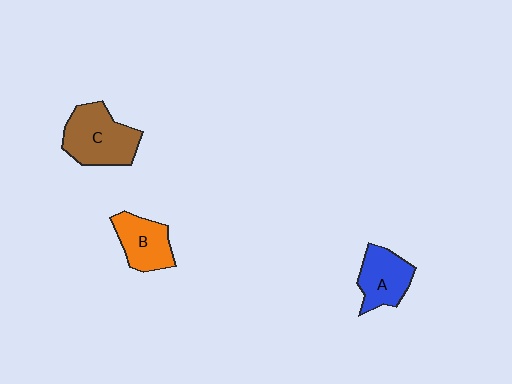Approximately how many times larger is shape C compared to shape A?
Approximately 1.4 times.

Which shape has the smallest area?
Shape B (orange).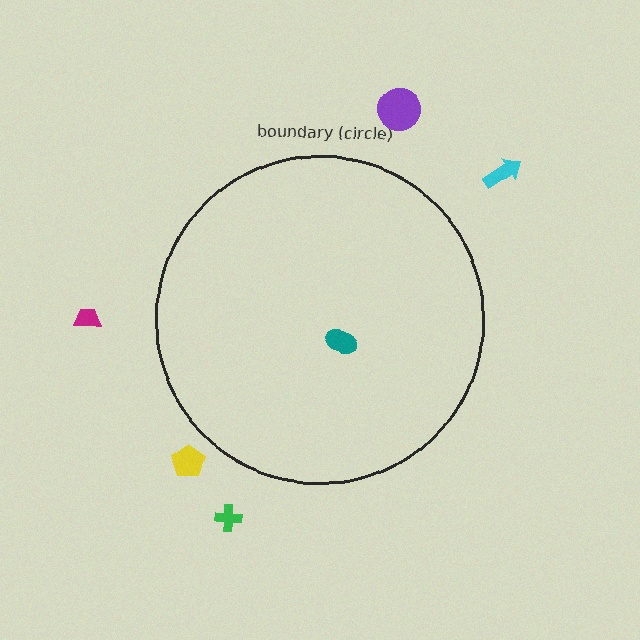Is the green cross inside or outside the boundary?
Outside.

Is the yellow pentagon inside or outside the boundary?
Outside.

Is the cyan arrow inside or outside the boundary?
Outside.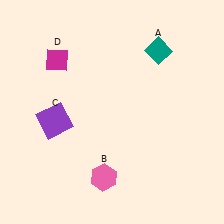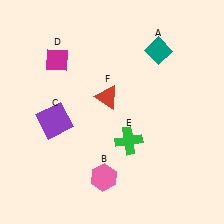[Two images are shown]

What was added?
A green cross (E), a red triangle (F) were added in Image 2.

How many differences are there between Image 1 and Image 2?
There are 2 differences between the two images.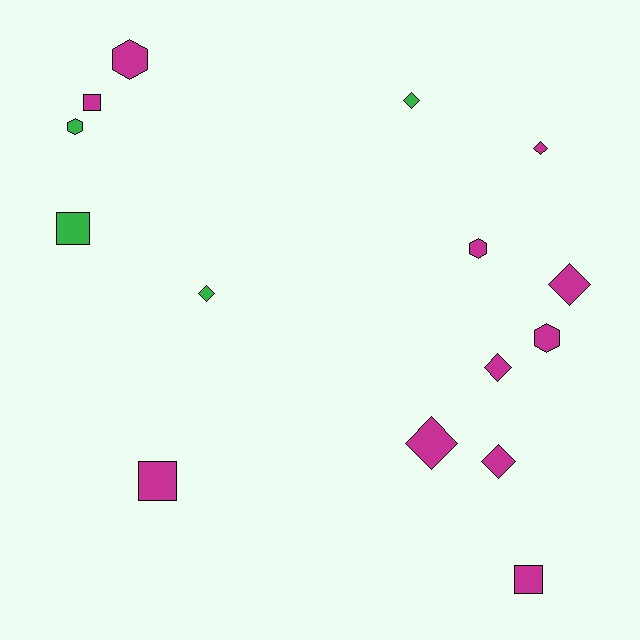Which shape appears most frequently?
Diamond, with 7 objects.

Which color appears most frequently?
Magenta, with 11 objects.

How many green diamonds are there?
There are 2 green diamonds.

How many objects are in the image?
There are 15 objects.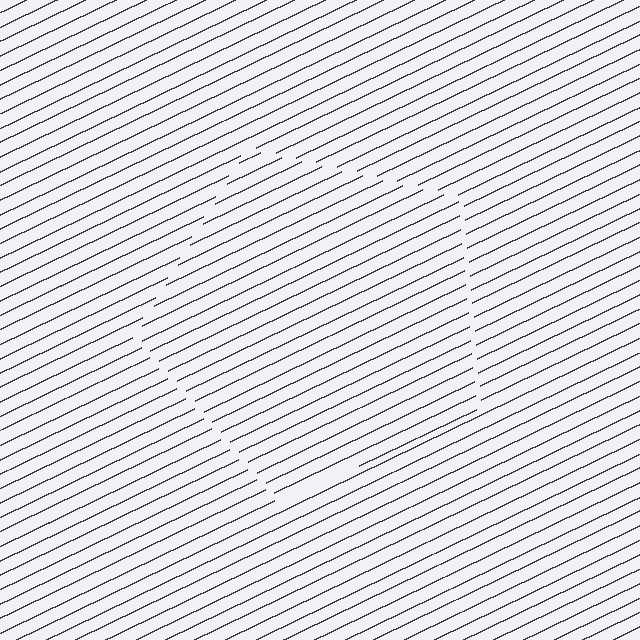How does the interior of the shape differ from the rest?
The interior of the shape contains the same grating, shifted by half a period — the contour is defined by the phase discontinuity where line-ends from the inner and outer gratings abut.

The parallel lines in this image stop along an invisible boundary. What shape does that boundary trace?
An illusory pentagon. The interior of the shape contains the same grating, shifted by half a period — the contour is defined by the phase discontinuity where line-ends from the inner and outer gratings abut.